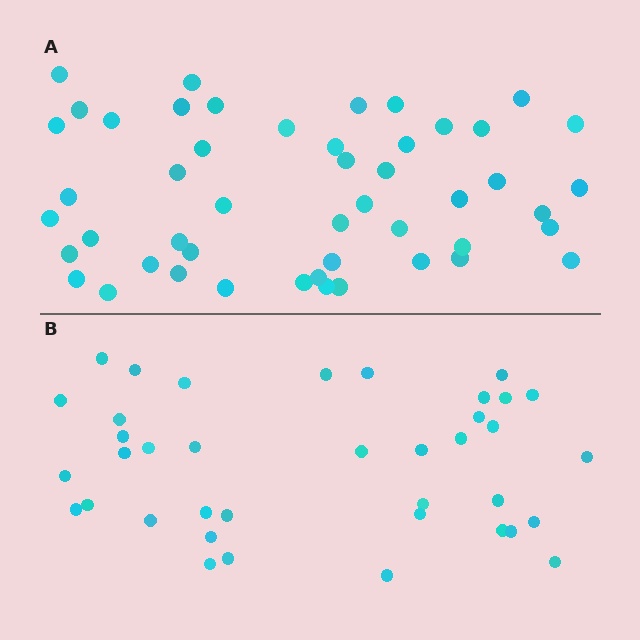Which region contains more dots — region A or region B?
Region A (the top region) has more dots.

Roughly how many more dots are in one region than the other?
Region A has roughly 12 or so more dots than region B.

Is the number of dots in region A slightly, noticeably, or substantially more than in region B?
Region A has noticeably more, but not dramatically so. The ratio is roughly 1.3 to 1.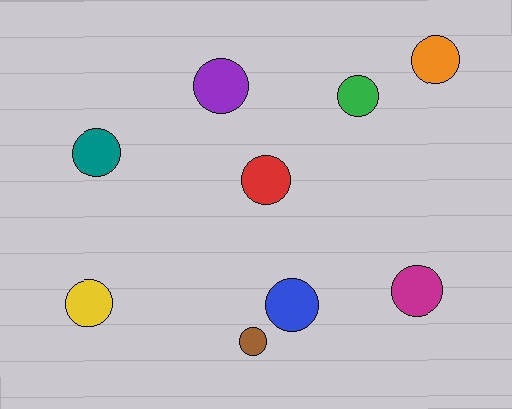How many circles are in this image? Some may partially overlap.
There are 9 circles.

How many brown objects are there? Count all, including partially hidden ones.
There is 1 brown object.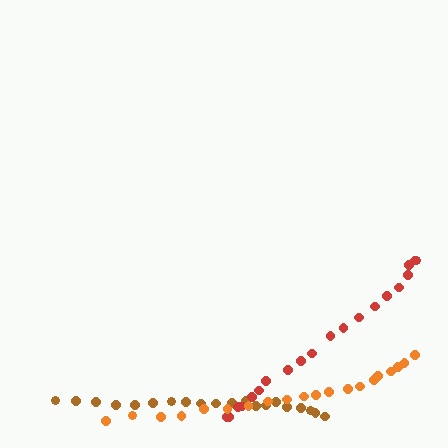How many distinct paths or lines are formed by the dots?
There are 3 distinct paths.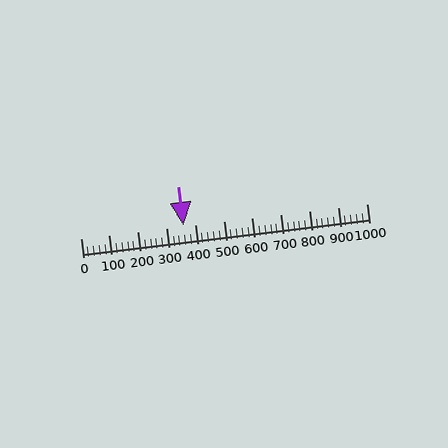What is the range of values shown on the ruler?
The ruler shows values from 0 to 1000.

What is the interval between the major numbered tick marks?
The major tick marks are spaced 100 units apart.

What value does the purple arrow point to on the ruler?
The purple arrow points to approximately 360.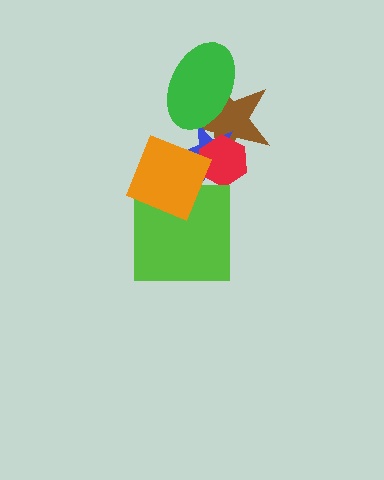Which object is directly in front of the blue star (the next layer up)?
The green ellipse is directly in front of the blue star.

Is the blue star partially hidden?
Yes, it is partially covered by another shape.